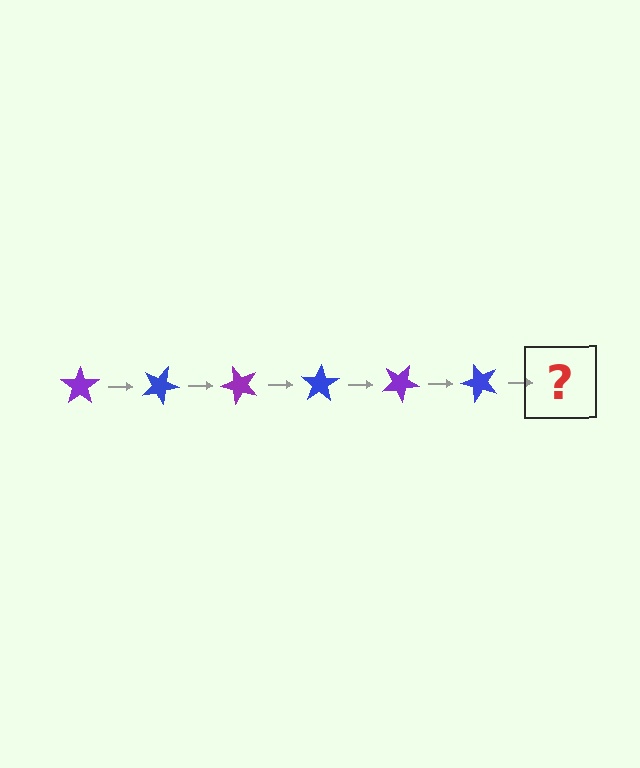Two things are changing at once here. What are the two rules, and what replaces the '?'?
The two rules are that it rotates 25 degrees each step and the color cycles through purple and blue. The '?' should be a purple star, rotated 150 degrees from the start.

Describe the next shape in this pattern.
It should be a purple star, rotated 150 degrees from the start.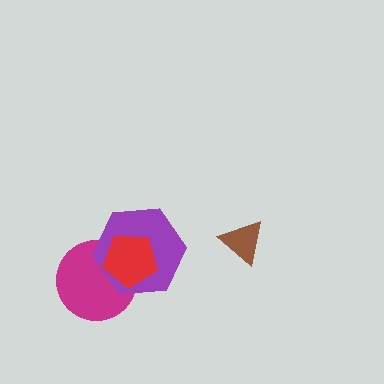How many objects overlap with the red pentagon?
2 objects overlap with the red pentagon.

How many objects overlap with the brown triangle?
0 objects overlap with the brown triangle.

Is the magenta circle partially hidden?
Yes, it is partially covered by another shape.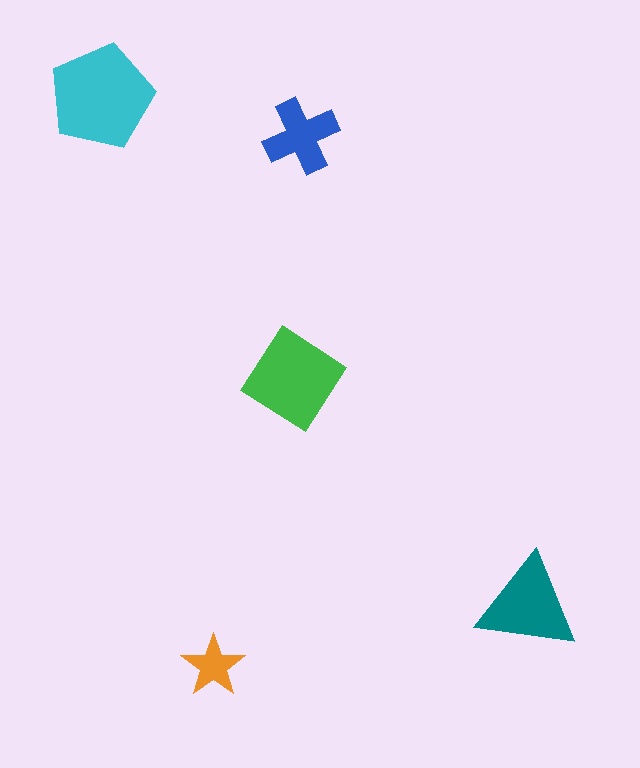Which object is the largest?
The cyan pentagon.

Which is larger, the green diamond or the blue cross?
The green diamond.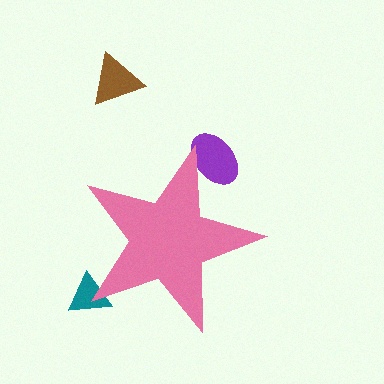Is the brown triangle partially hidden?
No, the brown triangle is fully visible.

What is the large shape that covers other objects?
A pink star.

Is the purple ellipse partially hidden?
Yes, the purple ellipse is partially hidden behind the pink star.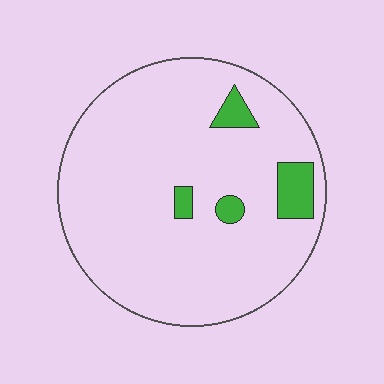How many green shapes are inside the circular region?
4.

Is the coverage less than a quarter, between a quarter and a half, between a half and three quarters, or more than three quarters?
Less than a quarter.